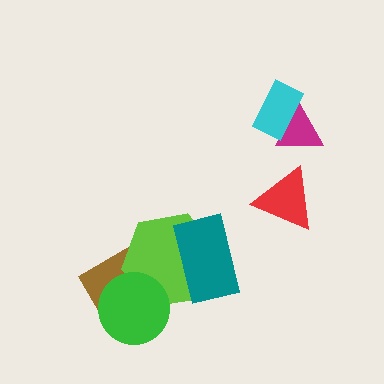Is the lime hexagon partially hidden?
Yes, it is partially covered by another shape.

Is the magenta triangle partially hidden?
Yes, it is partially covered by another shape.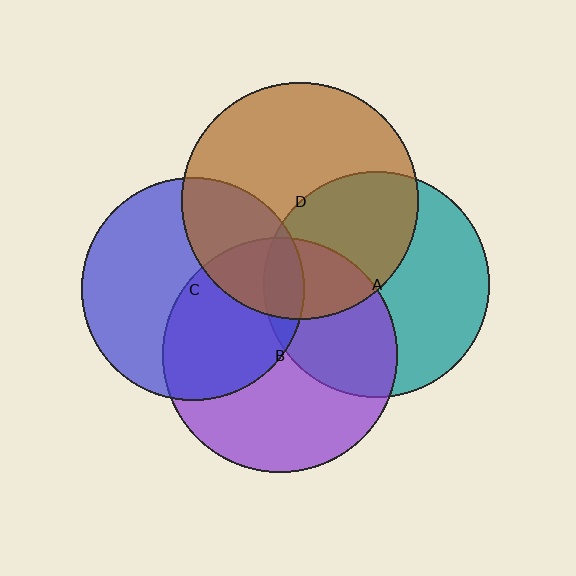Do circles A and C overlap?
Yes.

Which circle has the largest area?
Circle D (brown).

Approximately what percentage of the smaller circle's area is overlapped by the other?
Approximately 10%.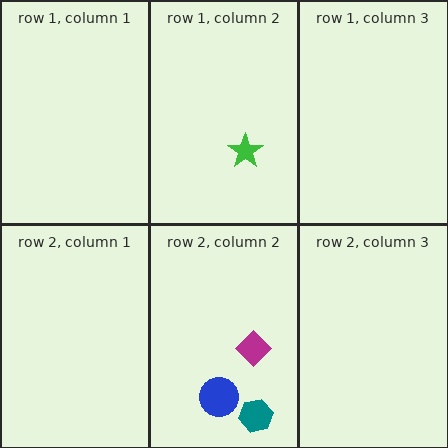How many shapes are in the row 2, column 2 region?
3.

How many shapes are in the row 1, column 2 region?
1.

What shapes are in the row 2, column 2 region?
The magenta diamond, the blue circle, the teal hexagon.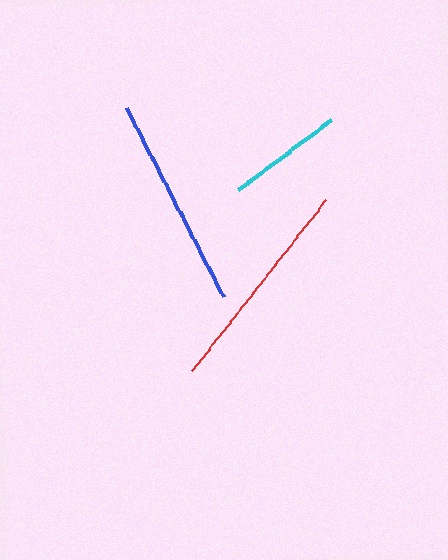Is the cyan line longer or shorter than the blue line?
The blue line is longer than the cyan line.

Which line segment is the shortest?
The cyan line is the shortest at approximately 116 pixels.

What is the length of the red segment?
The red segment is approximately 217 pixels long.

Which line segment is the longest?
The red line is the longest at approximately 217 pixels.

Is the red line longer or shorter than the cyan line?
The red line is longer than the cyan line.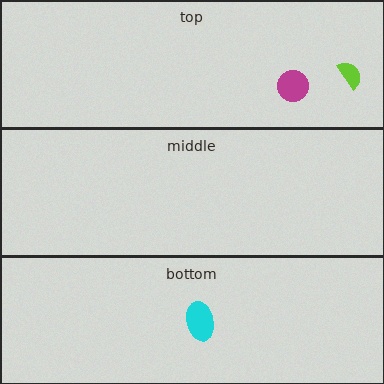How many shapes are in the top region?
2.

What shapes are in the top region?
The magenta circle, the lime semicircle.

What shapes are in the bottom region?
The cyan ellipse.